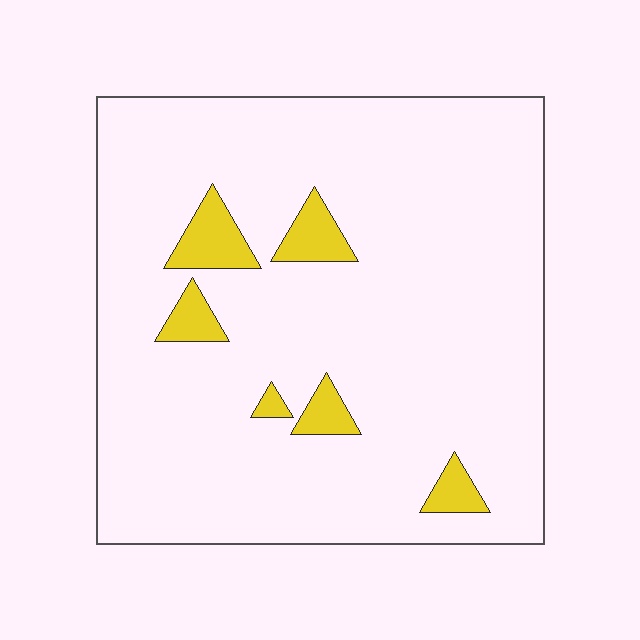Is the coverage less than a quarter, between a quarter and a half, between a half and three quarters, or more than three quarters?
Less than a quarter.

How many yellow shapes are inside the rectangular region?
6.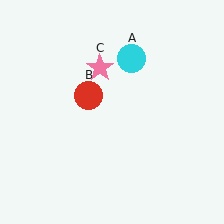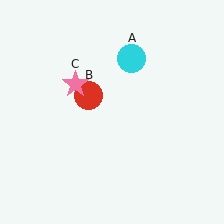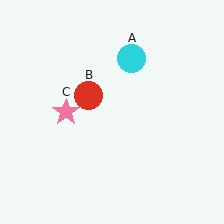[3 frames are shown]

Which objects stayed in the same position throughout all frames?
Cyan circle (object A) and red circle (object B) remained stationary.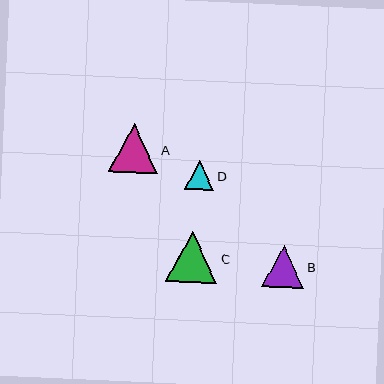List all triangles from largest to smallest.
From largest to smallest: C, A, B, D.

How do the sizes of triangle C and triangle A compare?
Triangle C and triangle A are approximately the same size.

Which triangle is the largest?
Triangle C is the largest with a size of approximately 51 pixels.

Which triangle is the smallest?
Triangle D is the smallest with a size of approximately 29 pixels.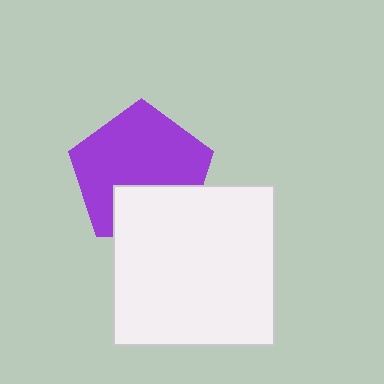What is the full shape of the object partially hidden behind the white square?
The partially hidden object is a purple pentagon.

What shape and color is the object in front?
The object in front is a white square.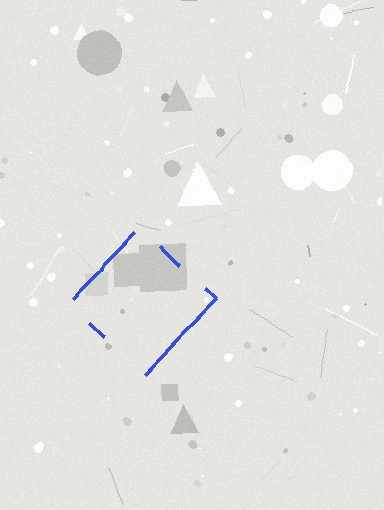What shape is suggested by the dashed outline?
The dashed outline suggests a diamond.